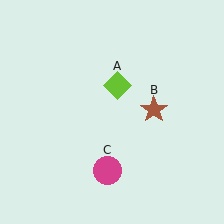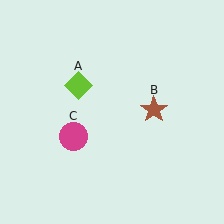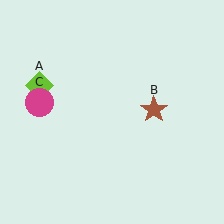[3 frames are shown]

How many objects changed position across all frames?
2 objects changed position: lime diamond (object A), magenta circle (object C).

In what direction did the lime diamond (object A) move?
The lime diamond (object A) moved left.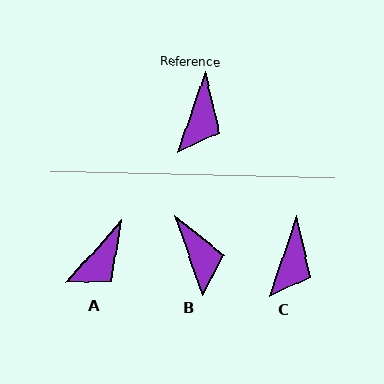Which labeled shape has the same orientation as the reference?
C.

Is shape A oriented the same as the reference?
No, it is off by about 23 degrees.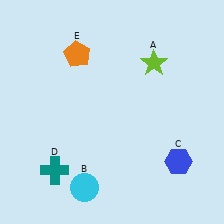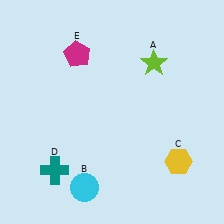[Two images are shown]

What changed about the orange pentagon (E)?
In Image 1, E is orange. In Image 2, it changed to magenta.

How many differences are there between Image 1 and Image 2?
There are 2 differences between the two images.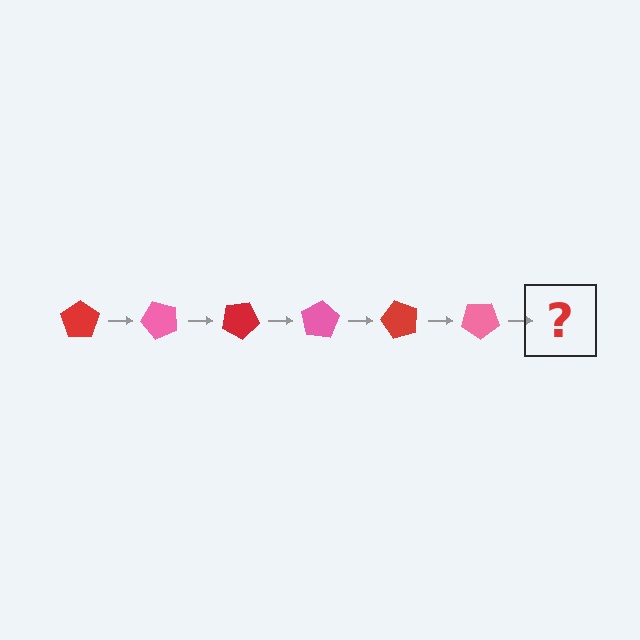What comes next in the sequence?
The next element should be a red pentagon, rotated 300 degrees from the start.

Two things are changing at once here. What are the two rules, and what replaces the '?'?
The two rules are that it rotates 50 degrees each step and the color cycles through red and pink. The '?' should be a red pentagon, rotated 300 degrees from the start.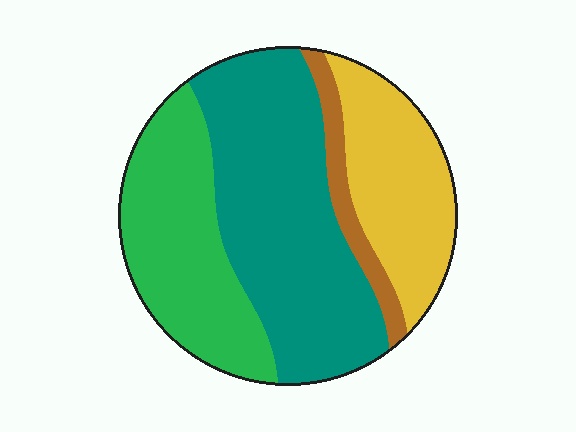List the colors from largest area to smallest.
From largest to smallest: teal, green, yellow, brown.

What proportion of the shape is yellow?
Yellow takes up about one fifth (1/5) of the shape.